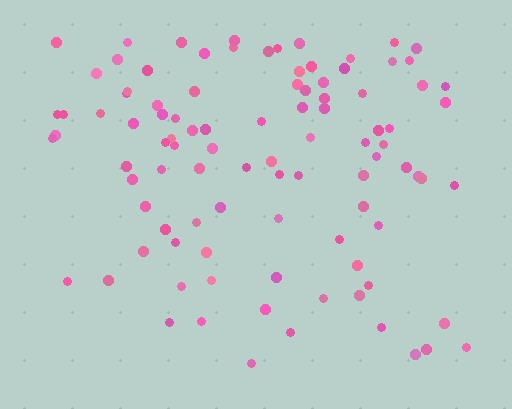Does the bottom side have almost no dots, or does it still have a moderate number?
Still a moderate number, just noticeably fewer than the top.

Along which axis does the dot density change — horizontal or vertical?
Vertical.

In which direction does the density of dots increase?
From bottom to top, with the top side densest.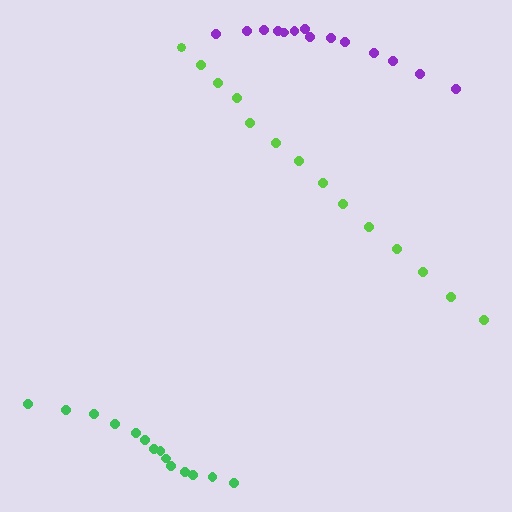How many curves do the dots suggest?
There are 3 distinct paths.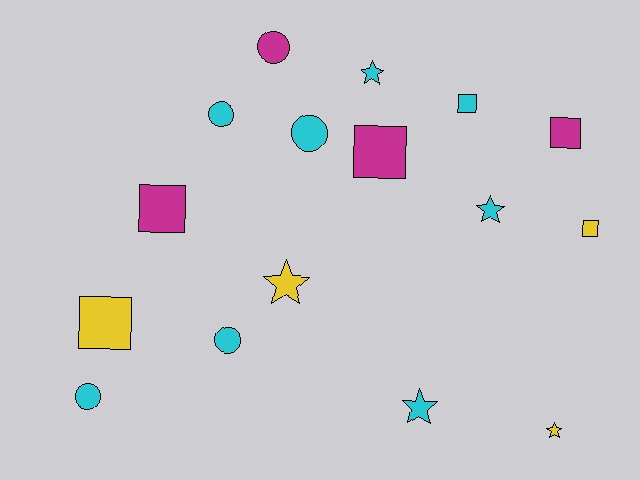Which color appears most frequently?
Cyan, with 8 objects.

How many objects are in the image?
There are 16 objects.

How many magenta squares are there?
There are 3 magenta squares.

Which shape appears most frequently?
Square, with 6 objects.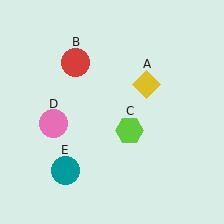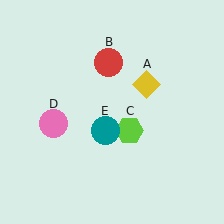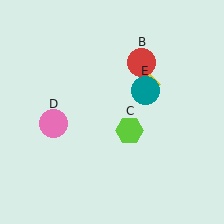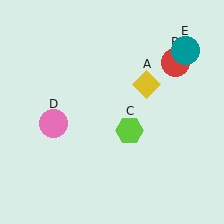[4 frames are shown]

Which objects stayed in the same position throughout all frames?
Yellow diamond (object A) and lime hexagon (object C) and pink circle (object D) remained stationary.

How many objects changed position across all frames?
2 objects changed position: red circle (object B), teal circle (object E).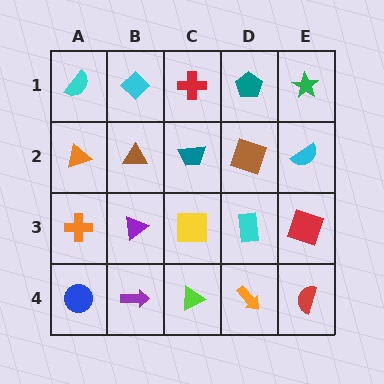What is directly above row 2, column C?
A red cross.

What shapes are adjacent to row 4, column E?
A red square (row 3, column E), an orange arrow (row 4, column D).